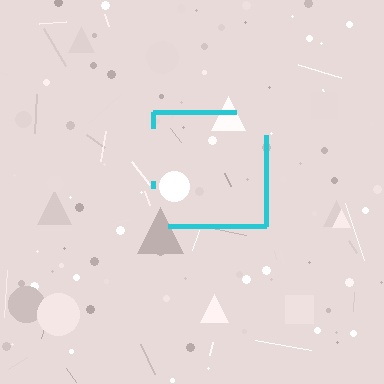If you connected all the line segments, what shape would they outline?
They would outline a square.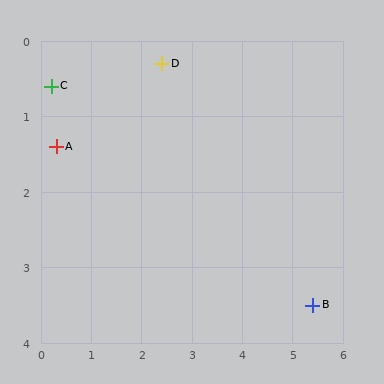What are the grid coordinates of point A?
Point A is at approximately (0.3, 1.4).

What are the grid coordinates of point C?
Point C is at approximately (0.2, 0.6).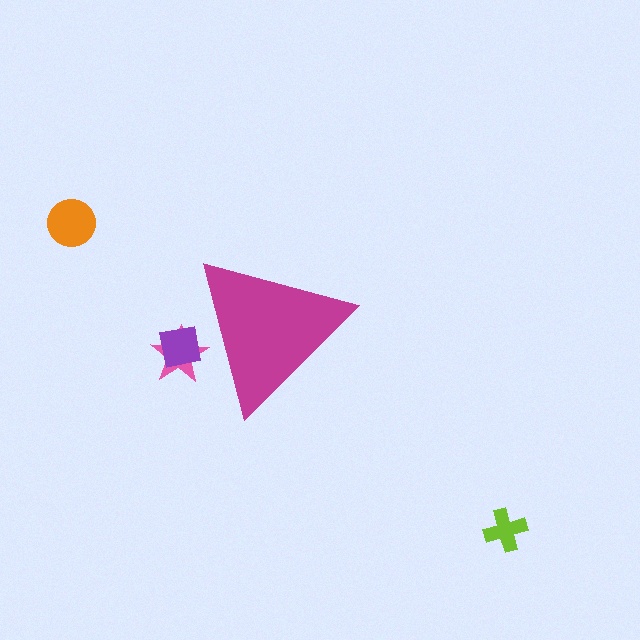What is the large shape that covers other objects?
A magenta triangle.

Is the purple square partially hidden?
Yes, the purple square is partially hidden behind the magenta triangle.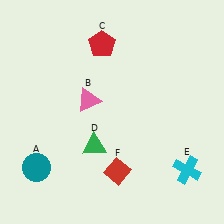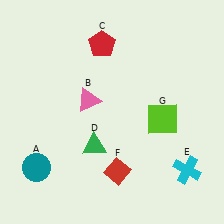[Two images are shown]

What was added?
A lime square (G) was added in Image 2.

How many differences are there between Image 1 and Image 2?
There is 1 difference between the two images.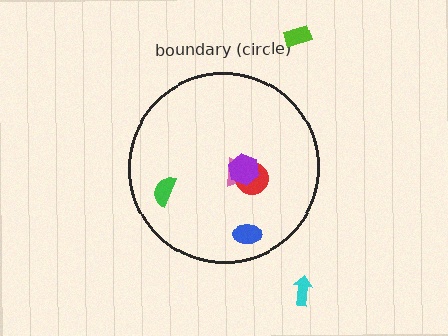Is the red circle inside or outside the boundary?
Inside.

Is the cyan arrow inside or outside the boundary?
Outside.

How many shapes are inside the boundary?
5 inside, 2 outside.